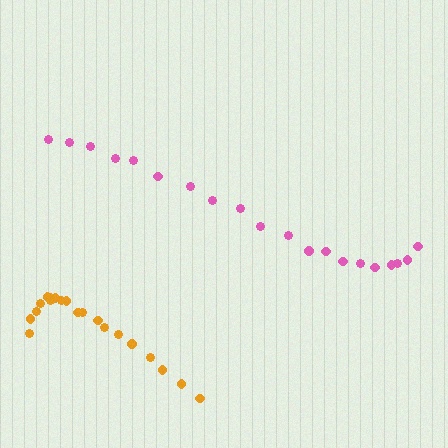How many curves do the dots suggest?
There are 2 distinct paths.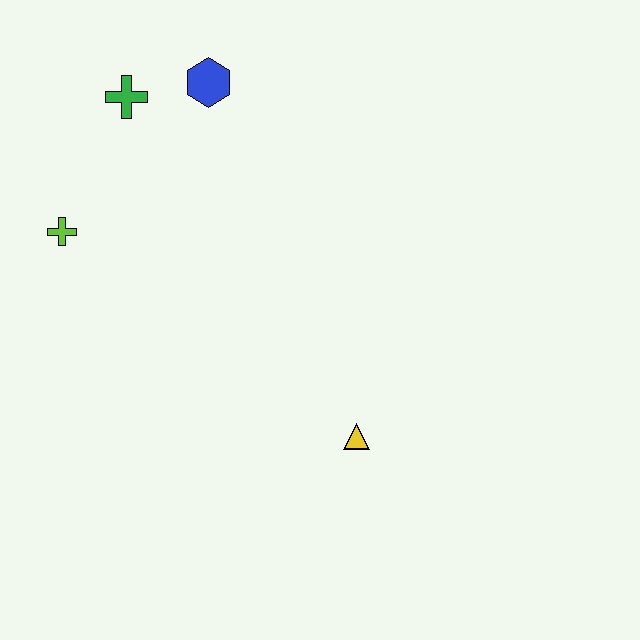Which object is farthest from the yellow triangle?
The green cross is farthest from the yellow triangle.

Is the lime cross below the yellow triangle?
No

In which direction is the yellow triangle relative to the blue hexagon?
The yellow triangle is below the blue hexagon.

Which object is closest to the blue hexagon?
The green cross is closest to the blue hexagon.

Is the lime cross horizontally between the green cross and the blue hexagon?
No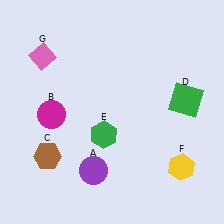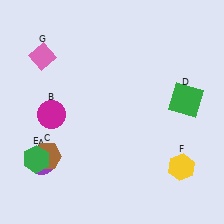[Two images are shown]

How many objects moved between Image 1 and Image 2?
2 objects moved between the two images.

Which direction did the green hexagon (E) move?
The green hexagon (E) moved left.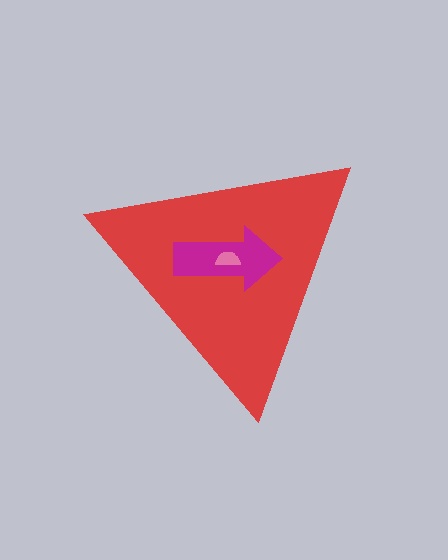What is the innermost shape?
The pink semicircle.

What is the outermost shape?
The red triangle.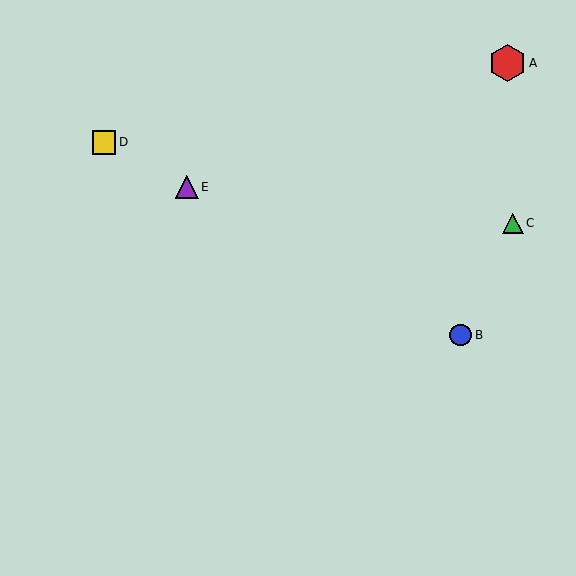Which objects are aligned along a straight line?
Objects B, D, E are aligned along a straight line.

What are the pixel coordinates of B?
Object B is at (461, 335).